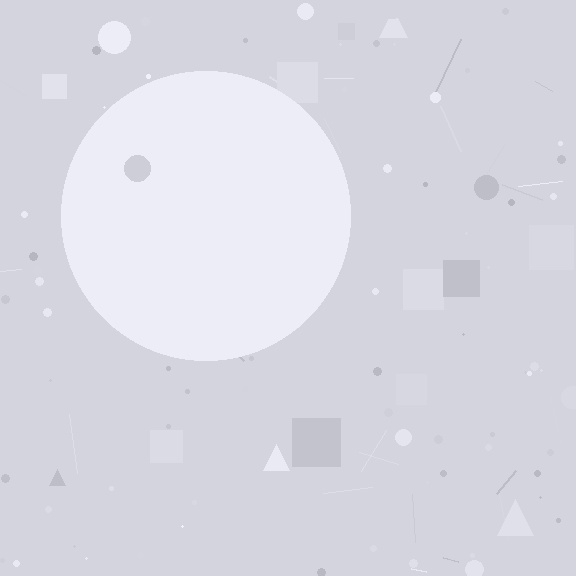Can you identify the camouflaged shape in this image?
The camouflaged shape is a circle.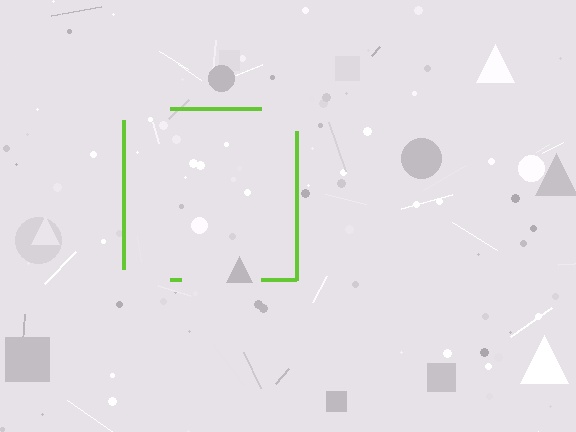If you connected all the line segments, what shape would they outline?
They would outline a square.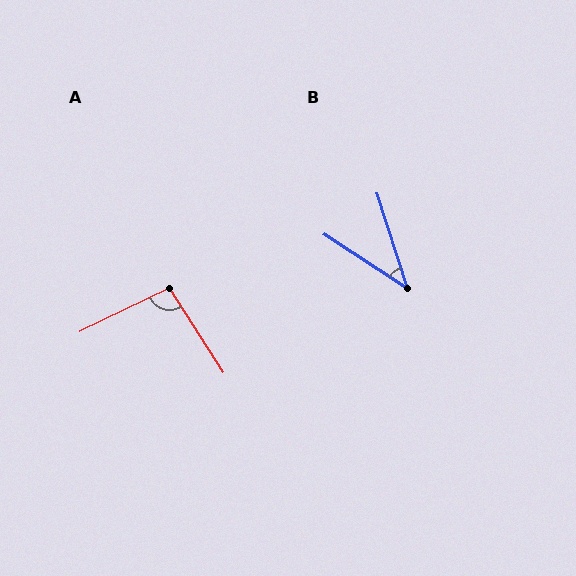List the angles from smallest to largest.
B (39°), A (96°).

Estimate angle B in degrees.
Approximately 39 degrees.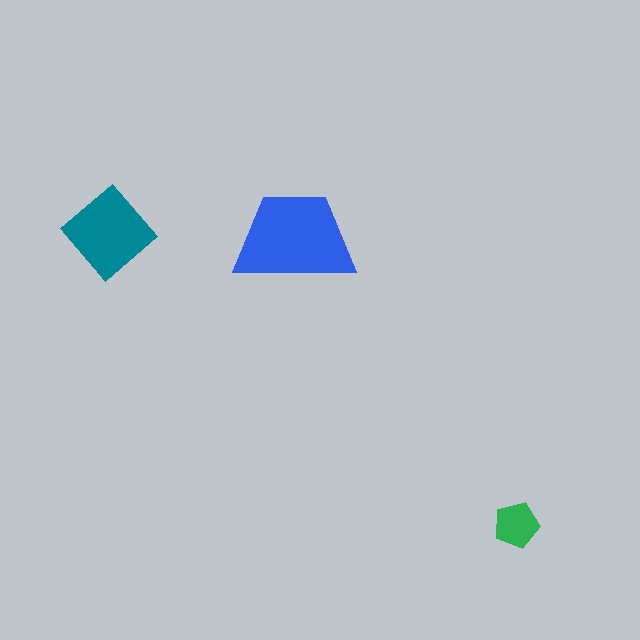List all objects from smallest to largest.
The green pentagon, the teal diamond, the blue trapezoid.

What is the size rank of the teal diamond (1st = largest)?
2nd.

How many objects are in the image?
There are 3 objects in the image.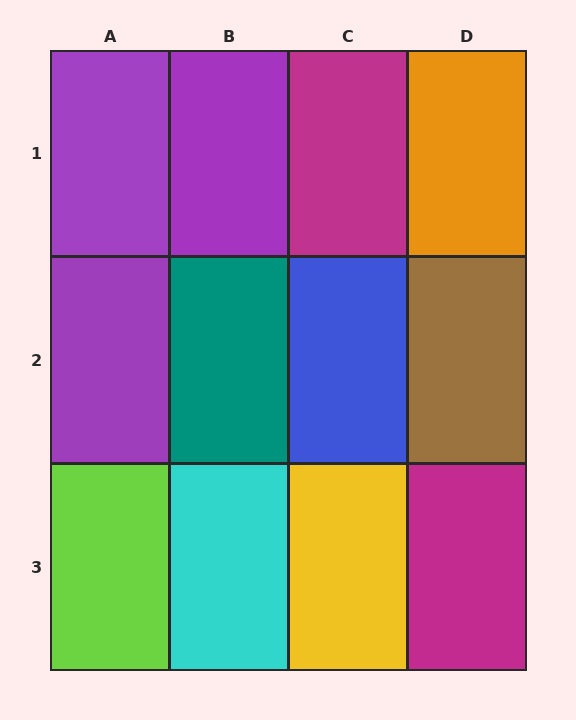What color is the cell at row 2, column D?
Brown.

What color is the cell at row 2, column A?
Purple.